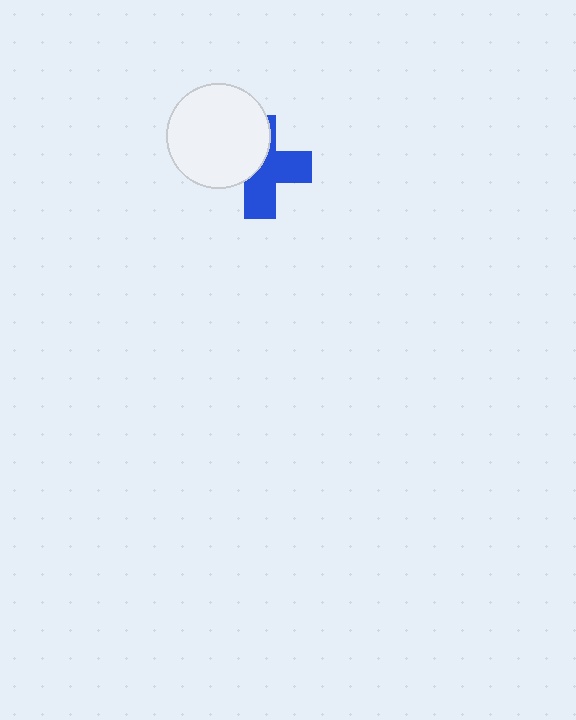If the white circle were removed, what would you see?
You would see the complete blue cross.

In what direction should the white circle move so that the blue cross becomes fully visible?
The white circle should move toward the upper-left. That is the shortest direction to clear the overlap and leave the blue cross fully visible.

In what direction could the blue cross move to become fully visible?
The blue cross could move toward the lower-right. That would shift it out from behind the white circle entirely.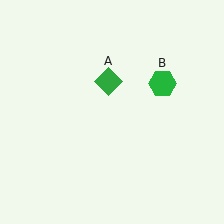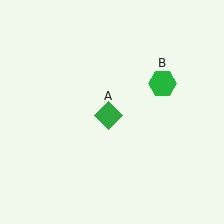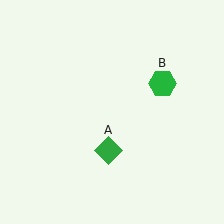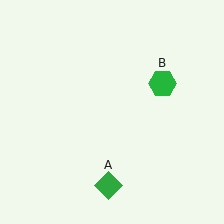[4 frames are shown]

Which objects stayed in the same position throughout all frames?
Green hexagon (object B) remained stationary.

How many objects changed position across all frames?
1 object changed position: green diamond (object A).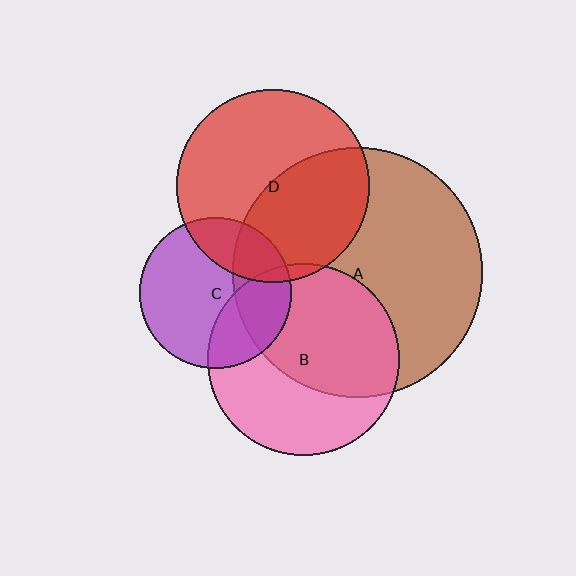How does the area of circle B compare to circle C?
Approximately 1.6 times.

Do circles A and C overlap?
Yes.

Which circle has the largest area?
Circle A (brown).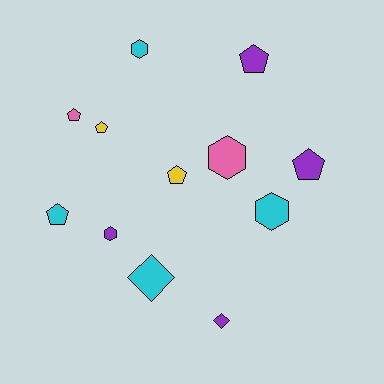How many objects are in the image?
There are 12 objects.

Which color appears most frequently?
Purple, with 4 objects.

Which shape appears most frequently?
Pentagon, with 6 objects.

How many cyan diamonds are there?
There is 1 cyan diamond.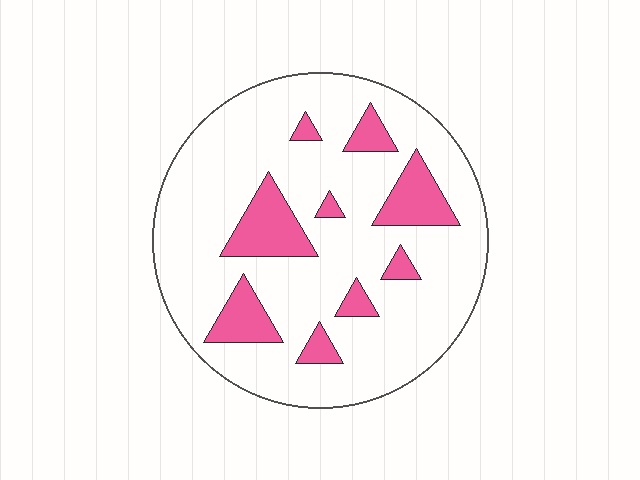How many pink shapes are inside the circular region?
9.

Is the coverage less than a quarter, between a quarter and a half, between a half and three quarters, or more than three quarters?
Less than a quarter.